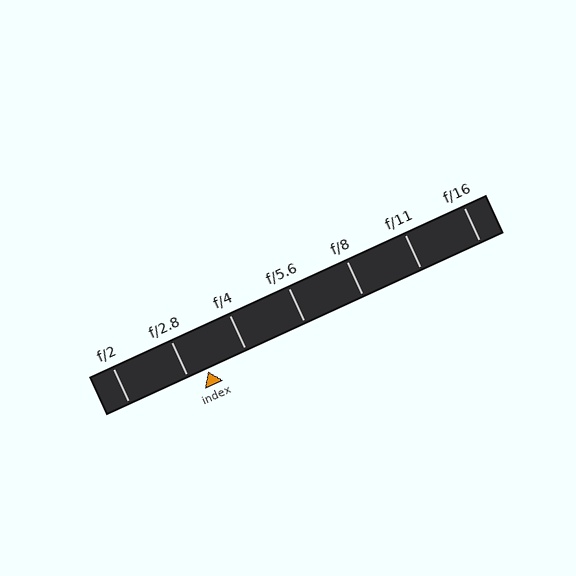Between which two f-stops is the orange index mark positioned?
The index mark is between f/2.8 and f/4.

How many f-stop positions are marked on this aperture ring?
There are 7 f-stop positions marked.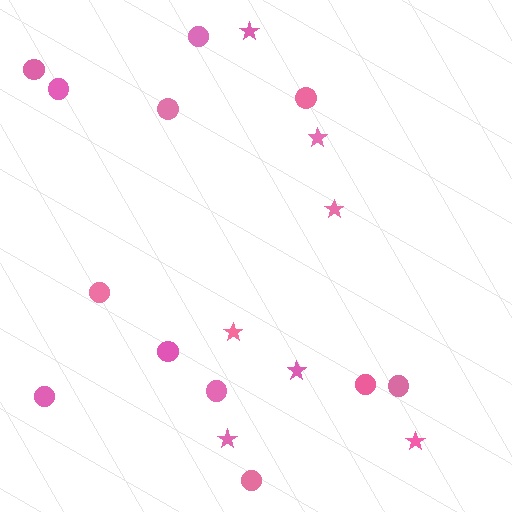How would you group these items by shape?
There are 2 groups: one group of stars (7) and one group of circles (12).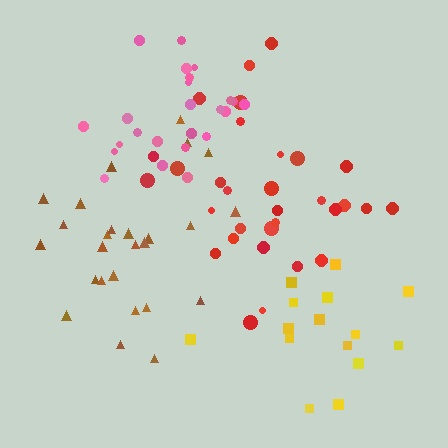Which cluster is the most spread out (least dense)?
Yellow.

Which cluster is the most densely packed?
Pink.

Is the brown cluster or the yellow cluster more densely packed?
Brown.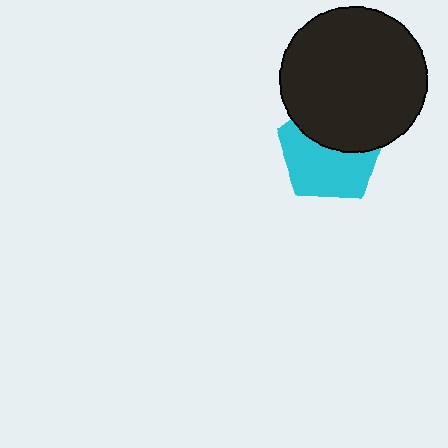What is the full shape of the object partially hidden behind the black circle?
The partially hidden object is a cyan pentagon.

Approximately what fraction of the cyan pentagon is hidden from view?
Roughly 43% of the cyan pentagon is hidden behind the black circle.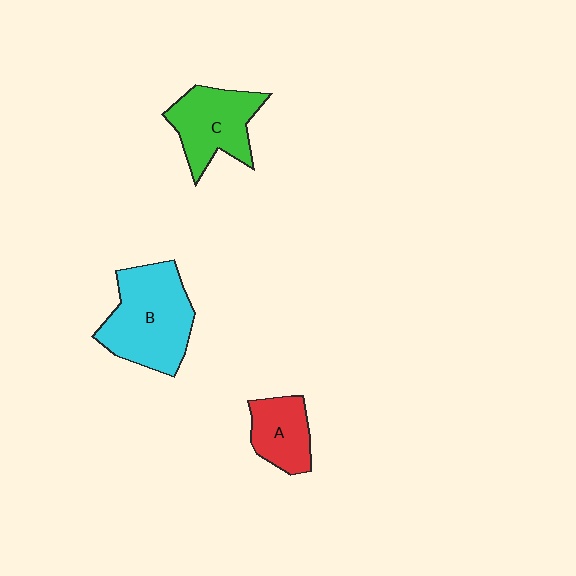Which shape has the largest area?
Shape B (cyan).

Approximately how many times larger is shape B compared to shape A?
Approximately 2.0 times.